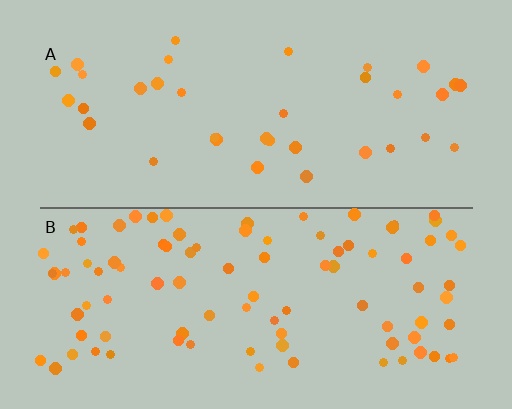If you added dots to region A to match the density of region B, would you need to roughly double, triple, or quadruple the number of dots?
Approximately triple.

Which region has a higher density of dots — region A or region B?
B (the bottom).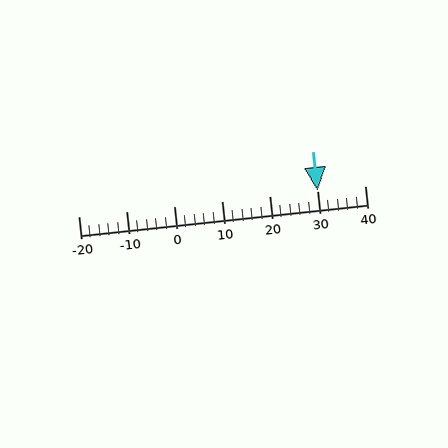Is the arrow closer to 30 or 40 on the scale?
The arrow is closer to 30.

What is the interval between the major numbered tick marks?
The major tick marks are spaced 10 units apart.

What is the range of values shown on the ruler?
The ruler shows values from -20 to 40.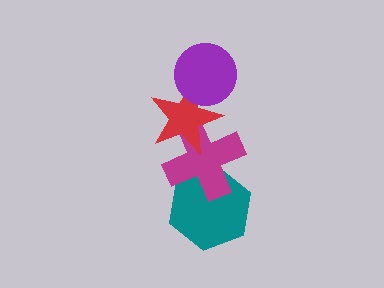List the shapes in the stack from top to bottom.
From top to bottom: the purple circle, the red star, the magenta cross, the teal hexagon.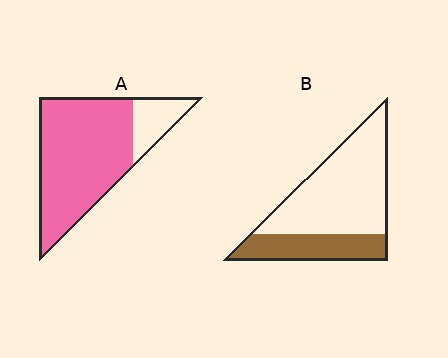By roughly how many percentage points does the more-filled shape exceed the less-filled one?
By roughly 50 percentage points (A over B).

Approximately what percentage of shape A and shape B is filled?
A is approximately 80% and B is approximately 30%.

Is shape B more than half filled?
No.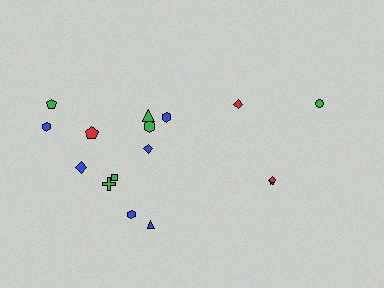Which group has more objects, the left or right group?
The left group.